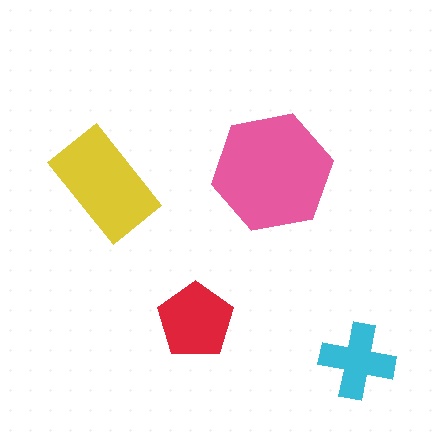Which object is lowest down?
The cyan cross is bottommost.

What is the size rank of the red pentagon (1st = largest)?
3rd.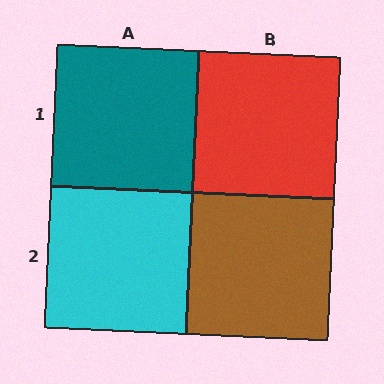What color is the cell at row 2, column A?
Cyan.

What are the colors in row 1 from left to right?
Teal, red.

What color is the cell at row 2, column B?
Brown.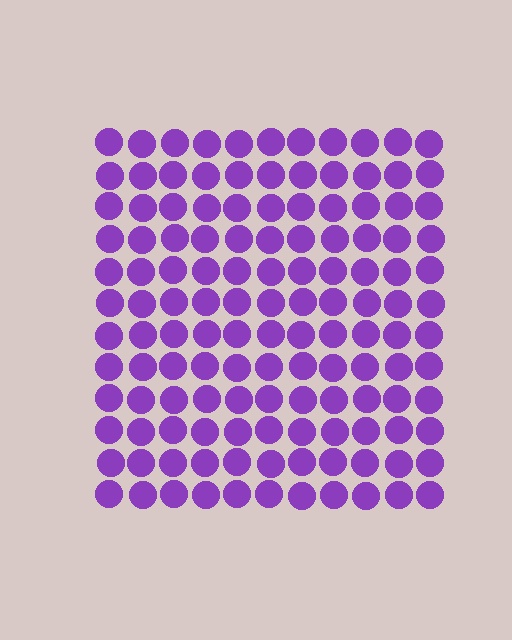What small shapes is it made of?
It is made of small circles.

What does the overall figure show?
The overall figure shows a square.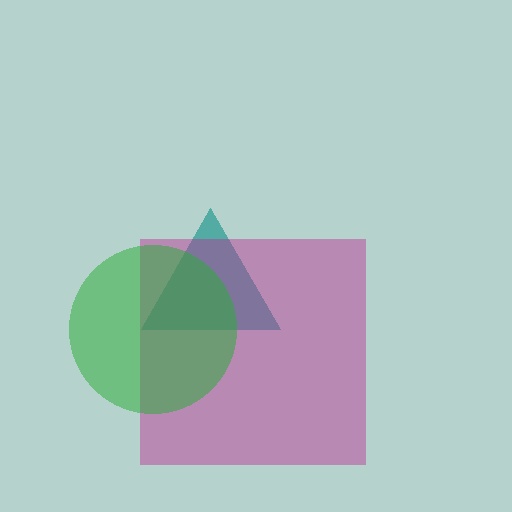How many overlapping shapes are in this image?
There are 3 overlapping shapes in the image.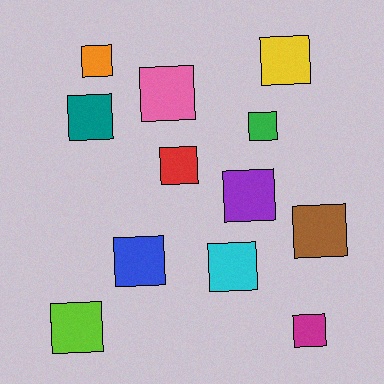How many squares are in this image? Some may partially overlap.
There are 12 squares.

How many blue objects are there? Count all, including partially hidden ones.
There is 1 blue object.